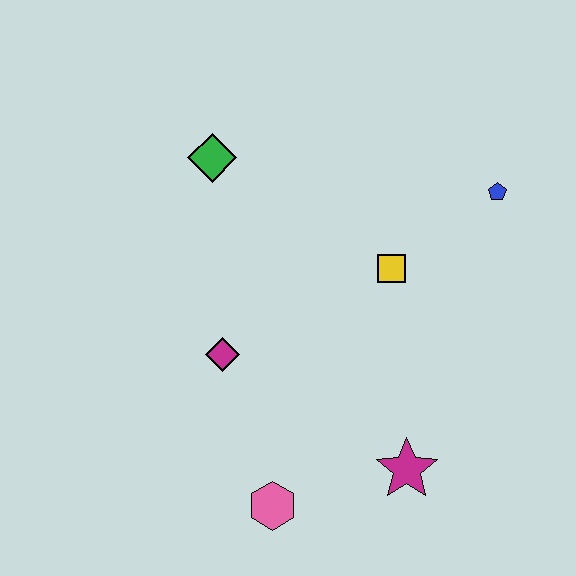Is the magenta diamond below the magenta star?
No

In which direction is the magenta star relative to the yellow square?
The magenta star is below the yellow square.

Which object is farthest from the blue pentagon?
The pink hexagon is farthest from the blue pentagon.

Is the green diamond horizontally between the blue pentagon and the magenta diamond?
No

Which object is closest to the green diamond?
The magenta diamond is closest to the green diamond.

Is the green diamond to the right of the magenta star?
No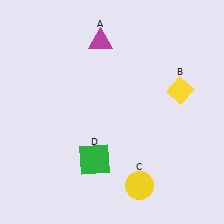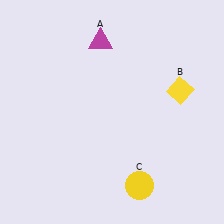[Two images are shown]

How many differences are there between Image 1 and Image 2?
There is 1 difference between the two images.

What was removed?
The green square (D) was removed in Image 2.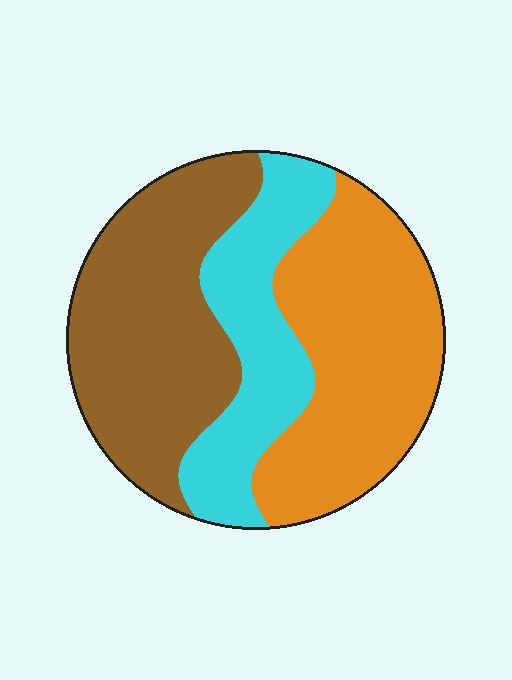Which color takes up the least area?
Cyan, at roughly 25%.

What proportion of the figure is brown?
Brown covers roughly 40% of the figure.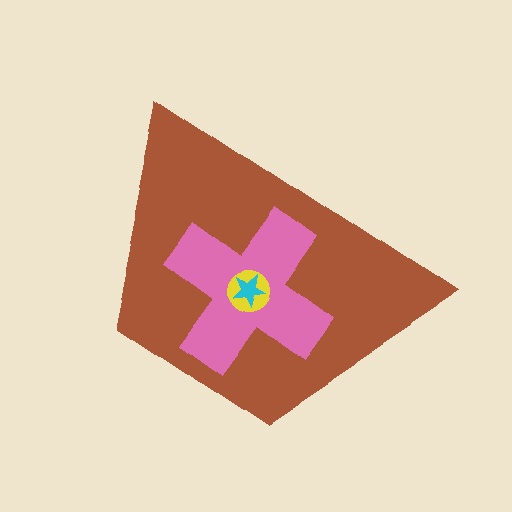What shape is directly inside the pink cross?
The yellow circle.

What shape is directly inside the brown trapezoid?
The pink cross.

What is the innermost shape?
The cyan star.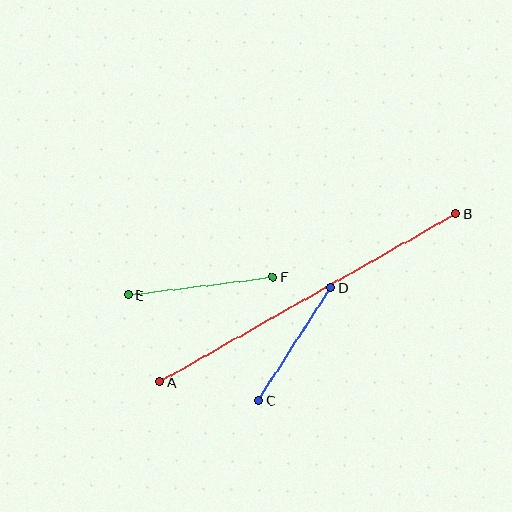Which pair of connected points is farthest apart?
Points A and B are farthest apart.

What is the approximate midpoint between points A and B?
The midpoint is at approximately (308, 298) pixels.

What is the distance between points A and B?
The distance is approximately 341 pixels.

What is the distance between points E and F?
The distance is approximately 147 pixels.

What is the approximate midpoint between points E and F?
The midpoint is at approximately (201, 286) pixels.